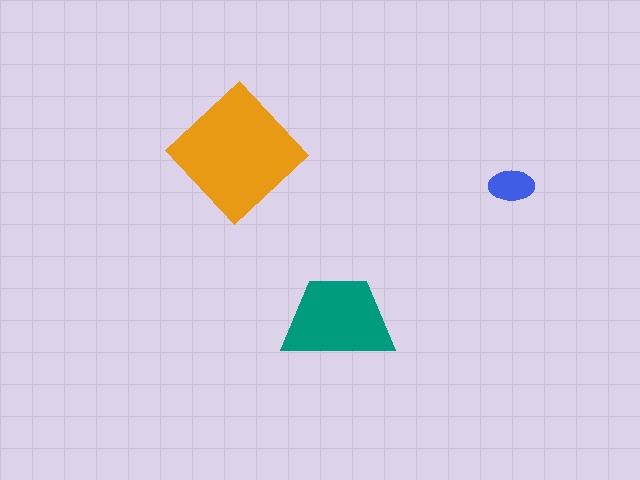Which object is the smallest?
The blue ellipse.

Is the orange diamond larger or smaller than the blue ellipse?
Larger.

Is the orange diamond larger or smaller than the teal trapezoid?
Larger.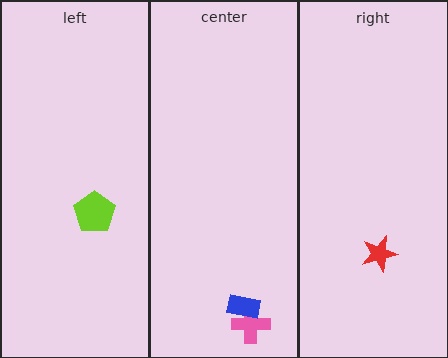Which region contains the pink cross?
The center region.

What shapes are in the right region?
The red star.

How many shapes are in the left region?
1.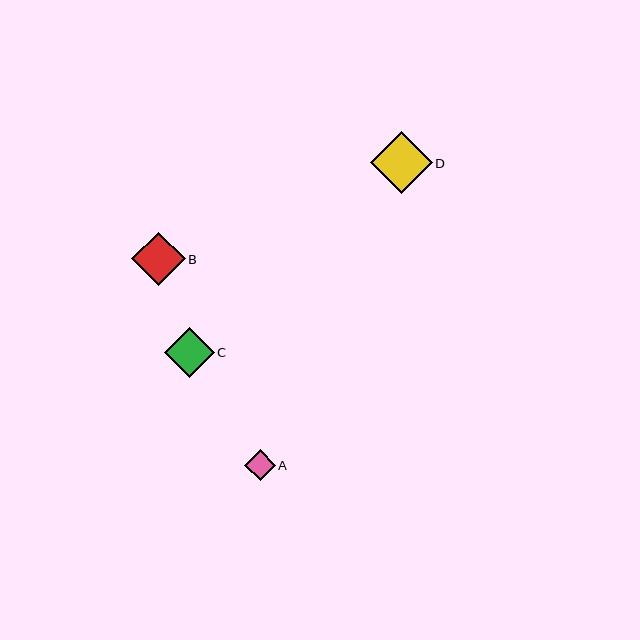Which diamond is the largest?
Diamond D is the largest with a size of approximately 61 pixels.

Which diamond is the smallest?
Diamond A is the smallest with a size of approximately 30 pixels.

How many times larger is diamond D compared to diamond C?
Diamond D is approximately 1.2 times the size of diamond C.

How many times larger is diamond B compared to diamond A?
Diamond B is approximately 1.8 times the size of diamond A.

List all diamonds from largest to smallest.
From largest to smallest: D, B, C, A.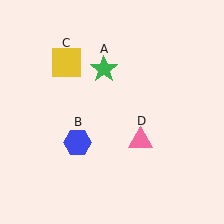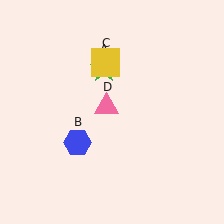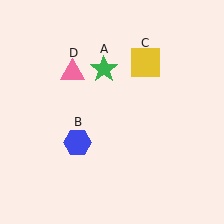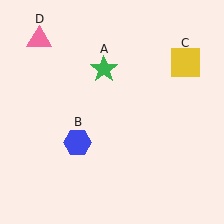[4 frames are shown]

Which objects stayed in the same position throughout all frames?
Green star (object A) and blue hexagon (object B) remained stationary.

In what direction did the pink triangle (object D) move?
The pink triangle (object D) moved up and to the left.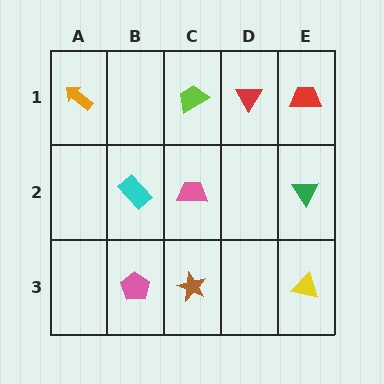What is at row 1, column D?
A red triangle.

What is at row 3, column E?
A yellow triangle.